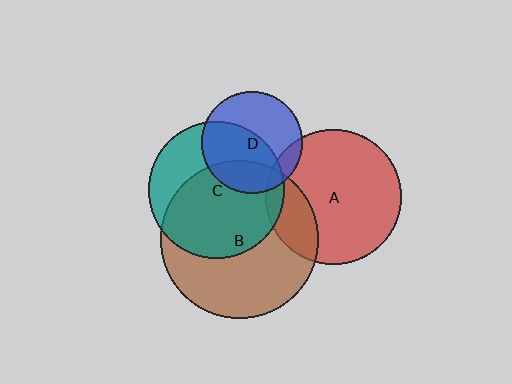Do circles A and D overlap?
Yes.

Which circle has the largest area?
Circle B (brown).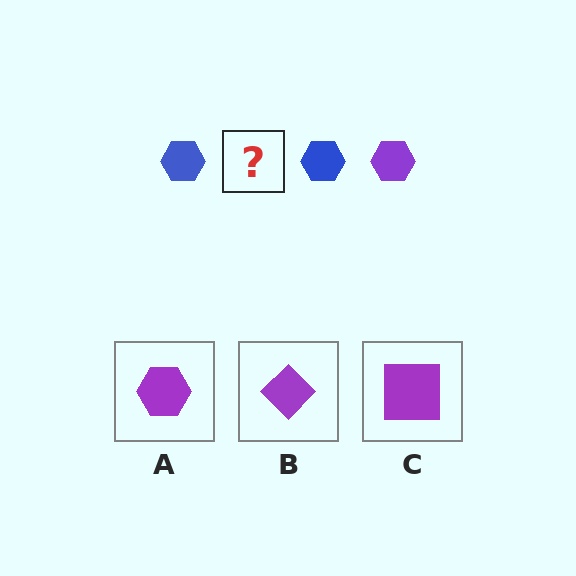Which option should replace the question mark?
Option A.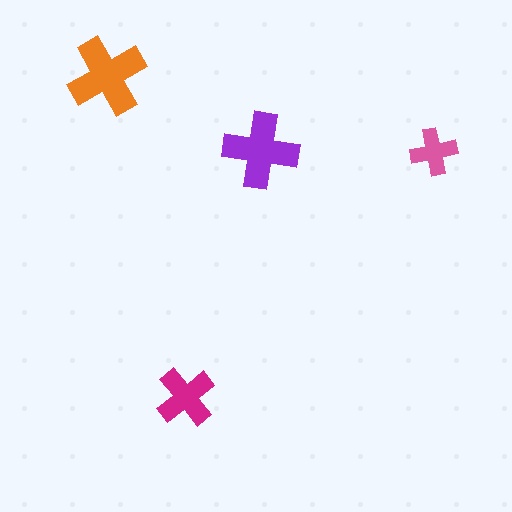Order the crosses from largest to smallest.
the orange one, the purple one, the magenta one, the pink one.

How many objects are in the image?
There are 4 objects in the image.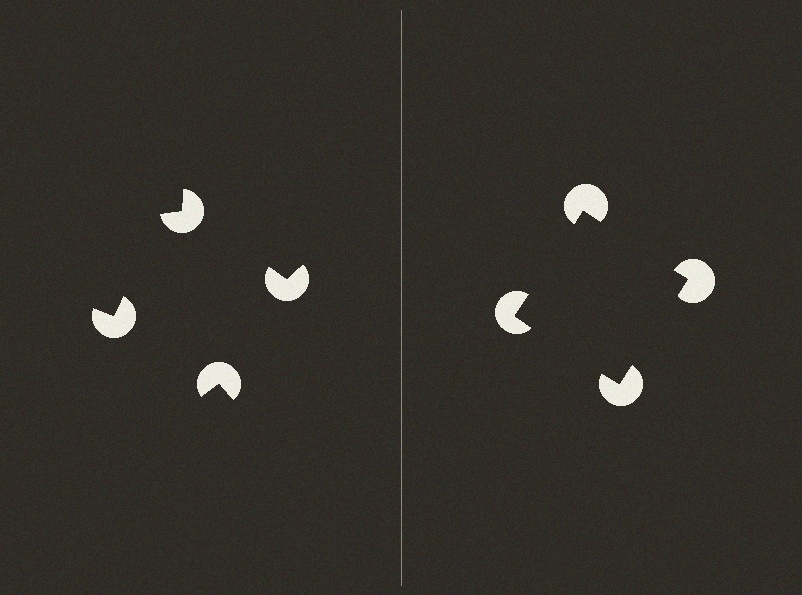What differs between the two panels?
The pac-man discs are positioned identically on both sides; only the wedge orientations differ. On the right they align to a square; on the left they are misaligned.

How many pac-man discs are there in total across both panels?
8 — 4 on each side.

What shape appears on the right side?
An illusory square.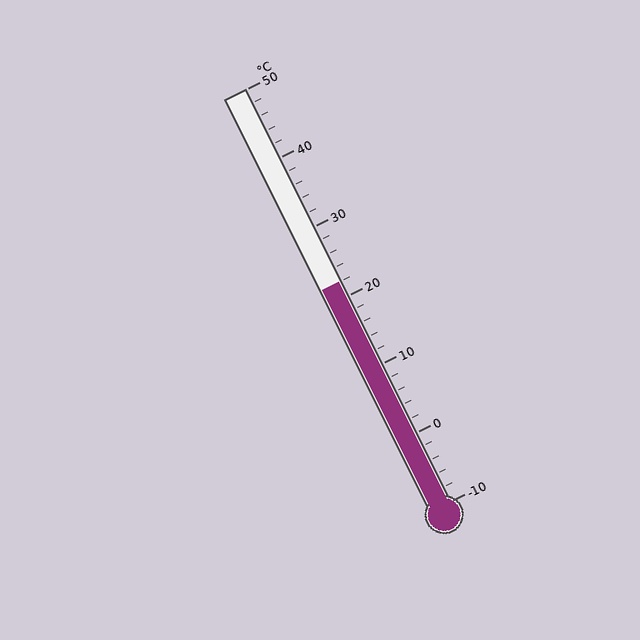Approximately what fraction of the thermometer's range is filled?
The thermometer is filled to approximately 55% of its range.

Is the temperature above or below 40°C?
The temperature is below 40°C.